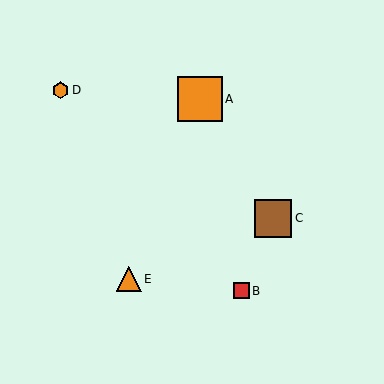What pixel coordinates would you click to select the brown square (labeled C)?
Click at (273, 218) to select the brown square C.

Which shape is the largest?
The orange square (labeled A) is the largest.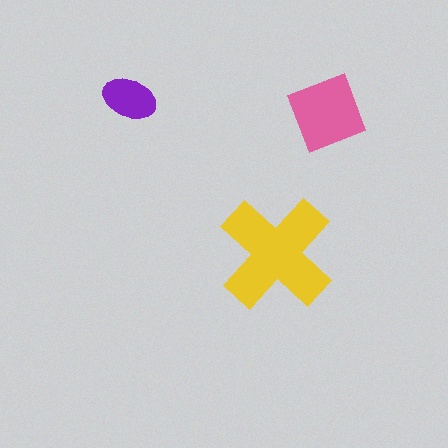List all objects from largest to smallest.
The yellow cross, the pink diamond, the purple ellipse.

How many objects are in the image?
There are 3 objects in the image.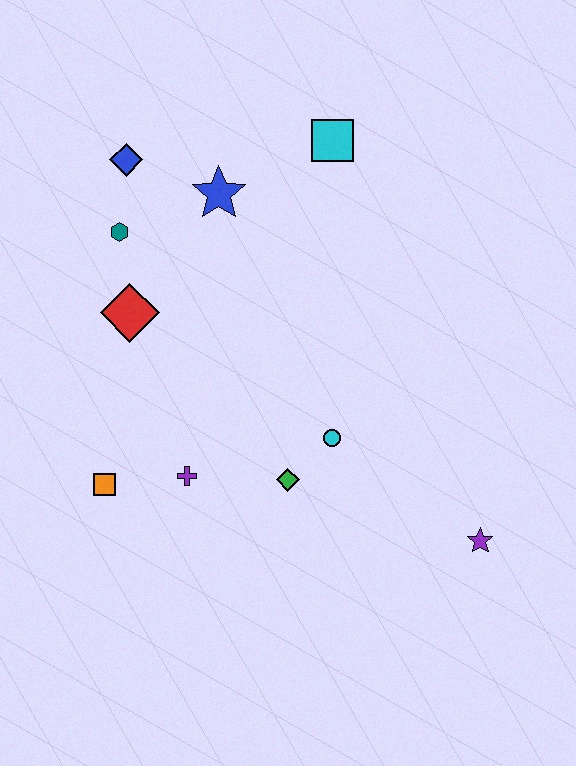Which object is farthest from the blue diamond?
The purple star is farthest from the blue diamond.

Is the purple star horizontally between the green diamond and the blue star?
No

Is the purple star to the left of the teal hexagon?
No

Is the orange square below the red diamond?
Yes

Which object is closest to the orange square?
The purple cross is closest to the orange square.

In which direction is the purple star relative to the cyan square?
The purple star is below the cyan square.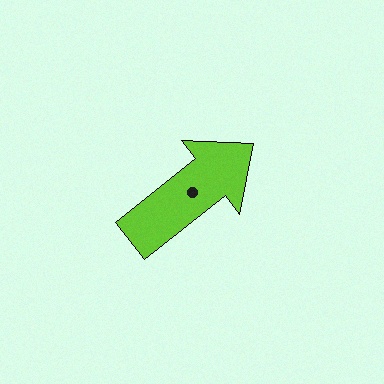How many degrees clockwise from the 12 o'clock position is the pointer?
Approximately 52 degrees.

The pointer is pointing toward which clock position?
Roughly 2 o'clock.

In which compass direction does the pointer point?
Northeast.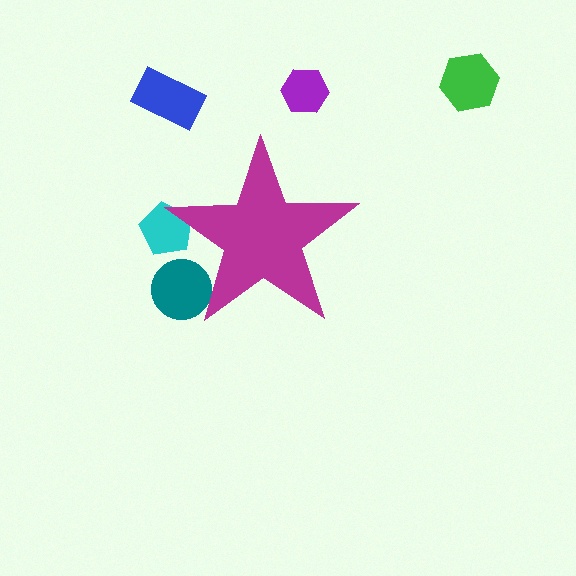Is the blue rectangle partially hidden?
No, the blue rectangle is fully visible.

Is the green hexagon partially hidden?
No, the green hexagon is fully visible.